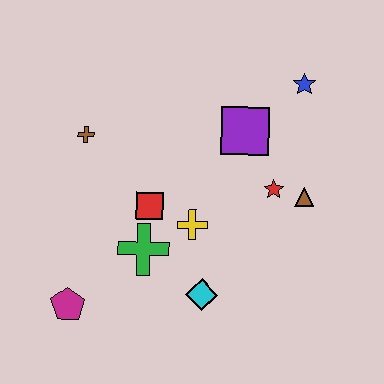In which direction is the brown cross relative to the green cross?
The brown cross is above the green cross.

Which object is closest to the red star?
The brown triangle is closest to the red star.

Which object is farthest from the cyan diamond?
The blue star is farthest from the cyan diamond.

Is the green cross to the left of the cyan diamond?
Yes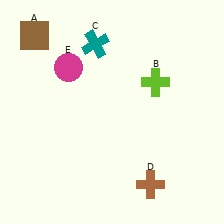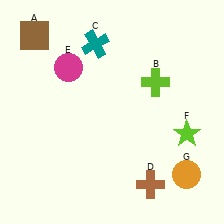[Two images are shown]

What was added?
A lime star (F), an orange circle (G) were added in Image 2.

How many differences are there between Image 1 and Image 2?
There are 2 differences between the two images.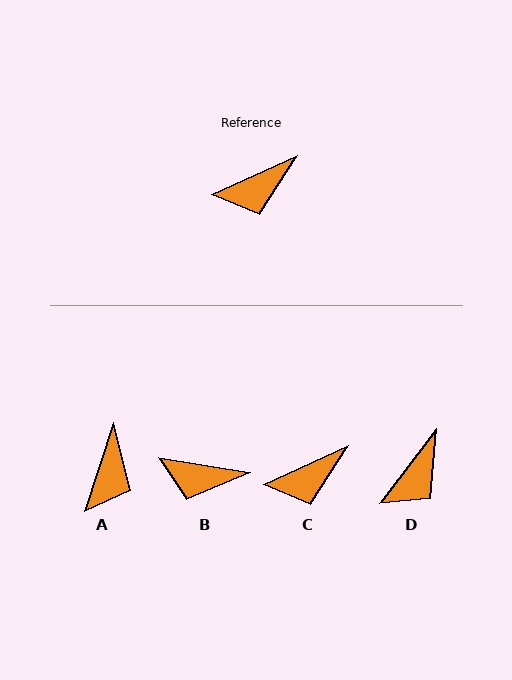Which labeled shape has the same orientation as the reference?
C.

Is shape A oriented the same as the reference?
No, it is off by about 47 degrees.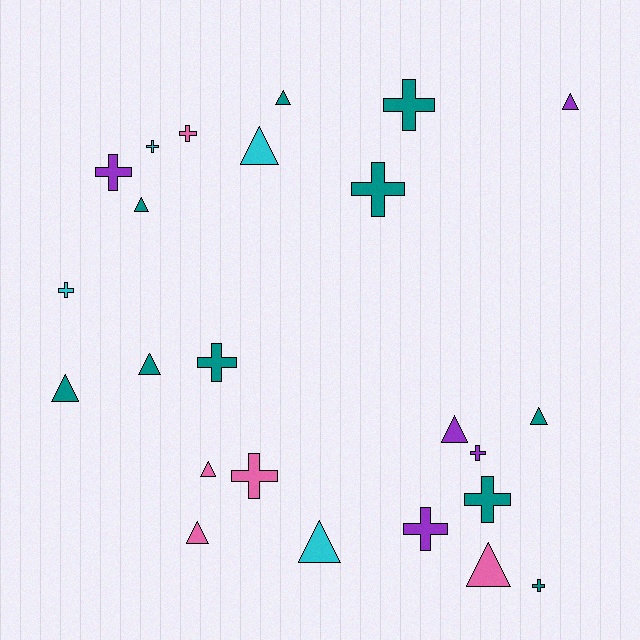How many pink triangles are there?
There are 3 pink triangles.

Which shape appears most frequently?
Triangle, with 12 objects.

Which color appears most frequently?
Teal, with 10 objects.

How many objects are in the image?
There are 24 objects.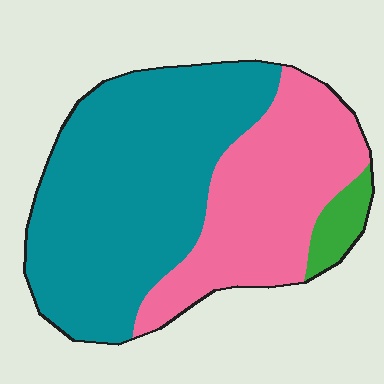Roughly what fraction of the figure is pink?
Pink covers around 35% of the figure.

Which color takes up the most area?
Teal, at roughly 60%.